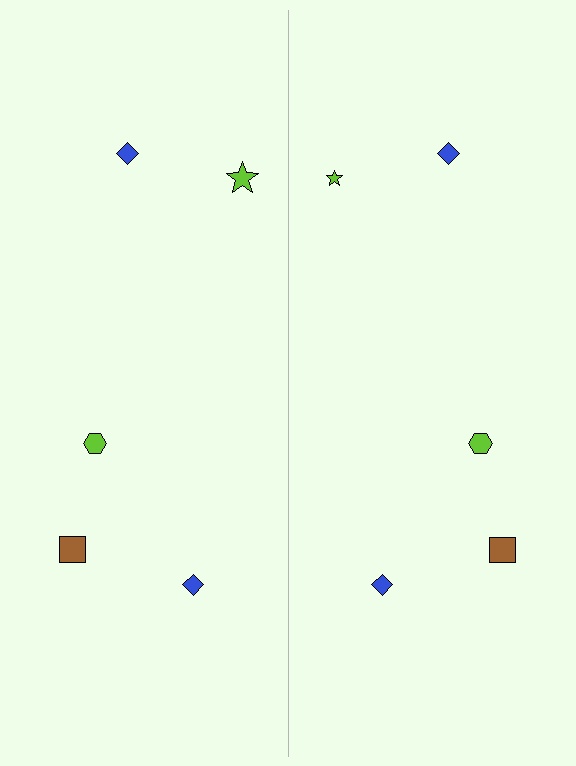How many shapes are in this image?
There are 10 shapes in this image.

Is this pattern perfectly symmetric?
No, the pattern is not perfectly symmetric. The lime star on the right side has a different size than its mirror counterpart.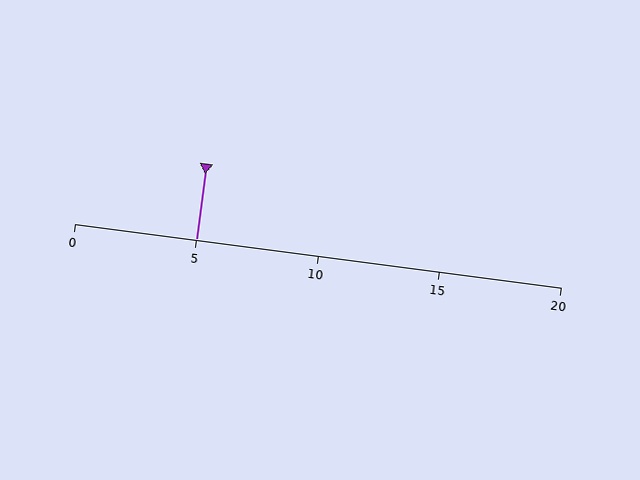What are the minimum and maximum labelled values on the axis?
The axis runs from 0 to 20.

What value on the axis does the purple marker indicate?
The marker indicates approximately 5.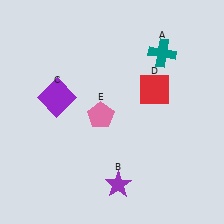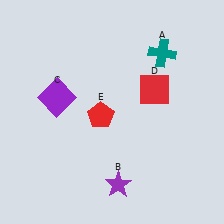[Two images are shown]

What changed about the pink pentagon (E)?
In Image 1, E is pink. In Image 2, it changed to red.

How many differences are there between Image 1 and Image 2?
There is 1 difference between the two images.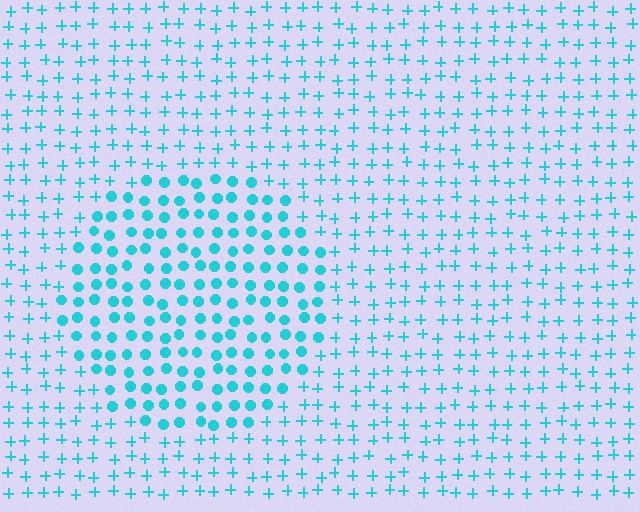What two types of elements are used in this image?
The image uses circles inside the circle region and plus signs outside it.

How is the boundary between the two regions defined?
The boundary is defined by a change in element shape: circles inside vs. plus signs outside. All elements share the same color and spacing.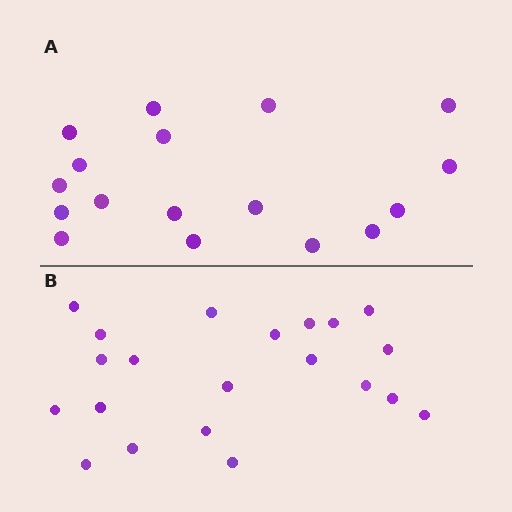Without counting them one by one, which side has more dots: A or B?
Region B (the bottom region) has more dots.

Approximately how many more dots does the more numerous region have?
Region B has about 4 more dots than region A.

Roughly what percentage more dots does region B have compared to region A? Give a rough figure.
About 25% more.